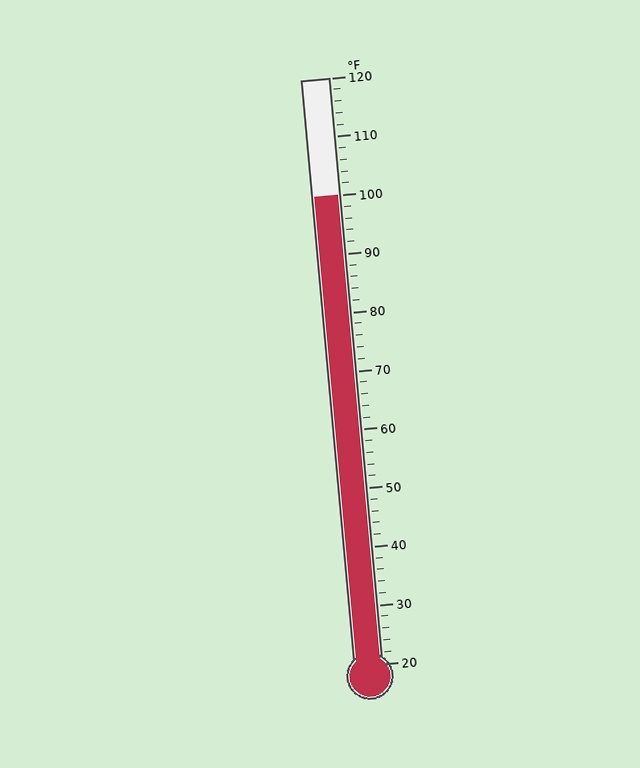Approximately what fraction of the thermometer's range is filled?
The thermometer is filled to approximately 80% of its range.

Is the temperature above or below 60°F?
The temperature is above 60°F.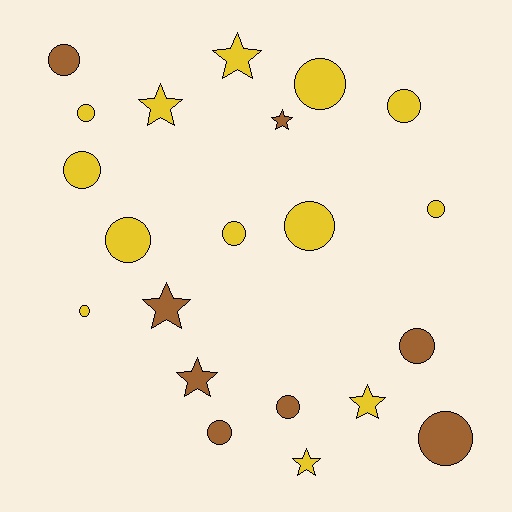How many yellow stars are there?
There are 4 yellow stars.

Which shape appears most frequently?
Circle, with 14 objects.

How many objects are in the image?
There are 21 objects.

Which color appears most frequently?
Yellow, with 13 objects.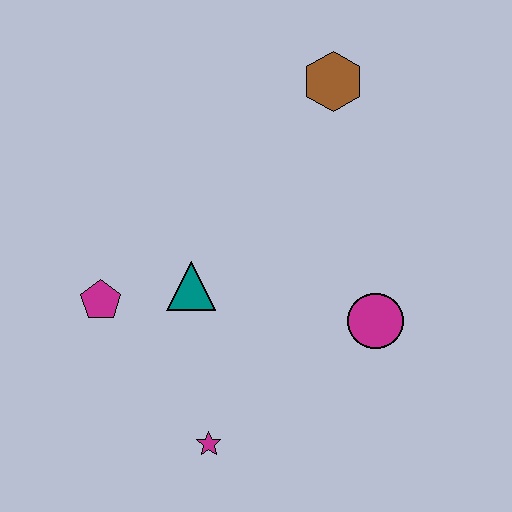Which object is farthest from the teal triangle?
The brown hexagon is farthest from the teal triangle.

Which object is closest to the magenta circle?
The teal triangle is closest to the magenta circle.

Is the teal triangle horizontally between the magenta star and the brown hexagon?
No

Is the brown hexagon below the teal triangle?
No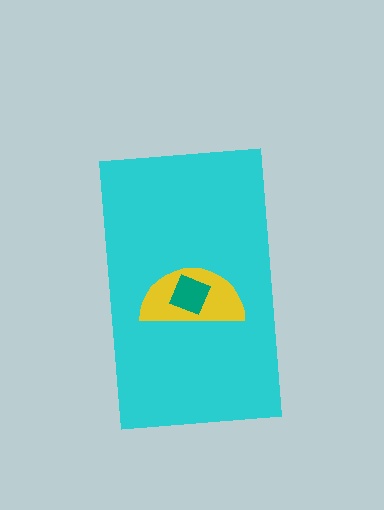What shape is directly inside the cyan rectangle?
The yellow semicircle.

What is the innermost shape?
The teal square.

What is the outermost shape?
The cyan rectangle.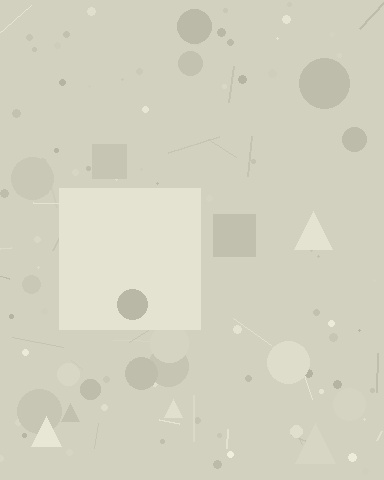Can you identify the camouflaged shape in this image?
The camouflaged shape is a square.